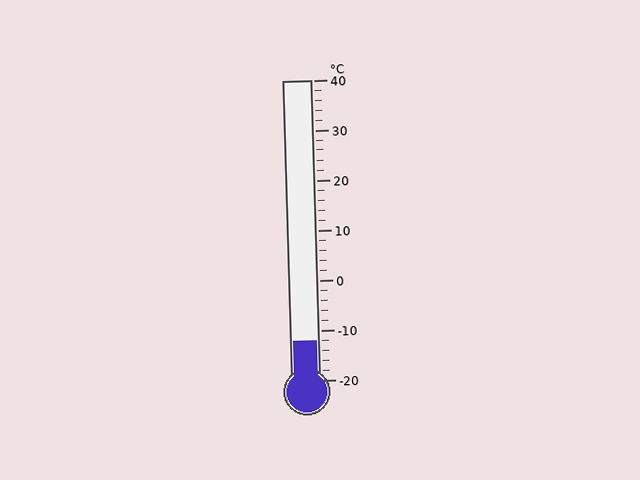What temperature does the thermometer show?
The thermometer shows approximately -12°C.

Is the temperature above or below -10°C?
The temperature is below -10°C.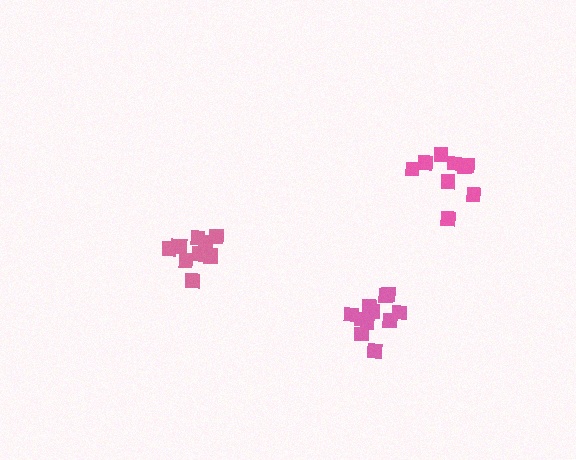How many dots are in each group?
Group 1: 9 dots, Group 2: 11 dots, Group 3: 11 dots (31 total).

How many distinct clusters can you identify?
There are 3 distinct clusters.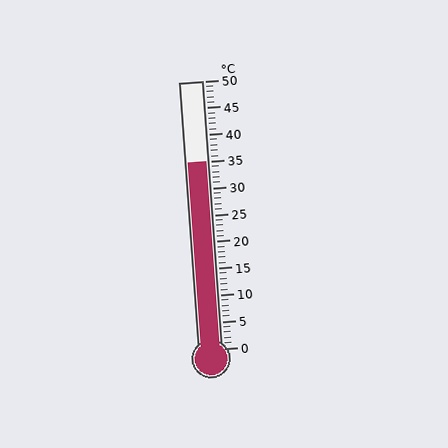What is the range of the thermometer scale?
The thermometer scale ranges from 0°C to 50°C.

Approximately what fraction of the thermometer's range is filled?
The thermometer is filled to approximately 70% of its range.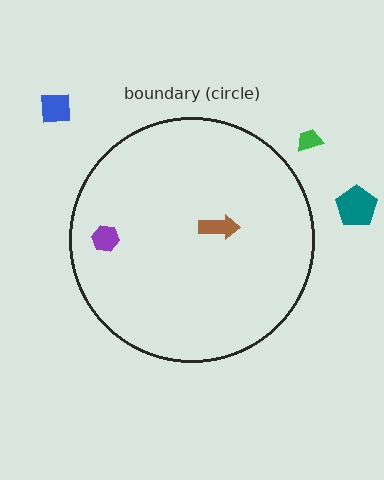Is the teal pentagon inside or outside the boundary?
Outside.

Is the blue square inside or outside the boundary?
Outside.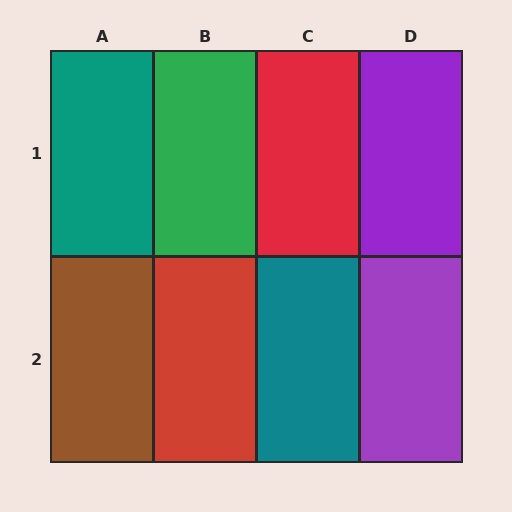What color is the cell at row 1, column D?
Purple.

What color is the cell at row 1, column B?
Green.